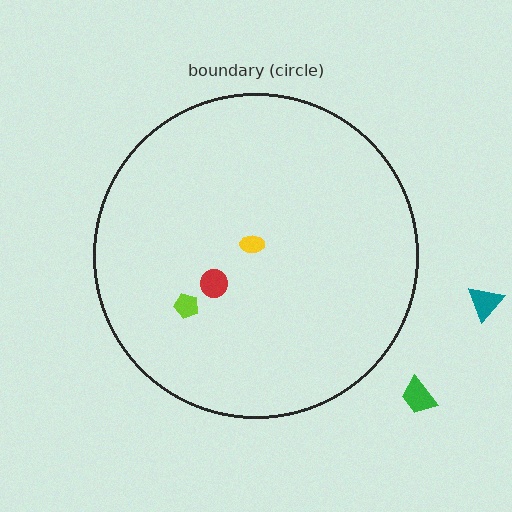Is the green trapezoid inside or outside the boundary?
Outside.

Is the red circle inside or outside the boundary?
Inside.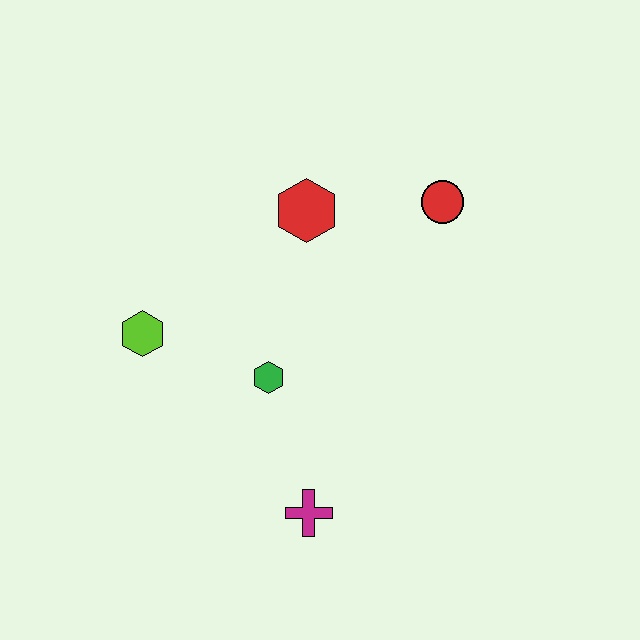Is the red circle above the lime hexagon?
Yes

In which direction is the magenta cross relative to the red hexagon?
The magenta cross is below the red hexagon.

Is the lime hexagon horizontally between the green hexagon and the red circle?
No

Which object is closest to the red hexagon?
The red circle is closest to the red hexagon.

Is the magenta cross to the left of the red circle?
Yes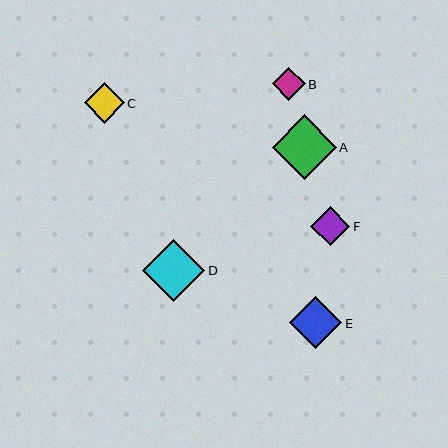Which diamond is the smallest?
Diamond B is the smallest with a size of approximately 33 pixels.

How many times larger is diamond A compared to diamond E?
Diamond A is approximately 1.2 times the size of diamond E.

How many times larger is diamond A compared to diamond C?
Diamond A is approximately 1.6 times the size of diamond C.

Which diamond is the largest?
Diamond A is the largest with a size of approximately 64 pixels.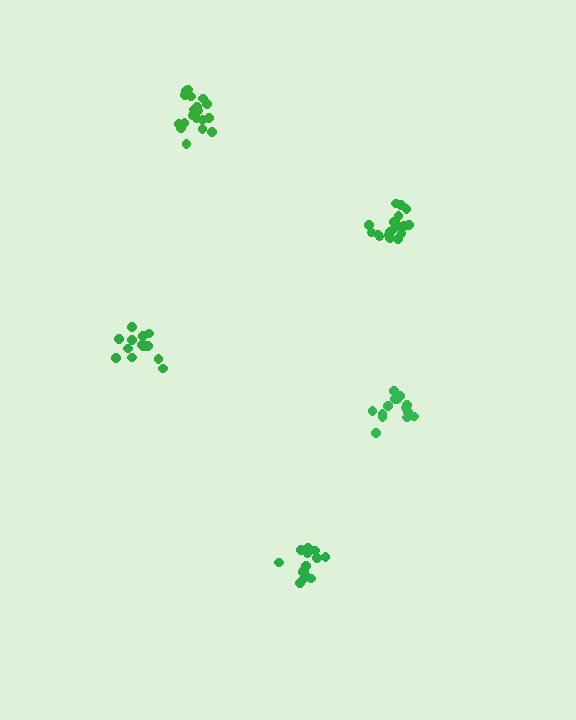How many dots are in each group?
Group 1: 19 dots, Group 2: 17 dots, Group 3: 19 dots, Group 4: 14 dots, Group 5: 14 dots (83 total).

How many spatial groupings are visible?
There are 5 spatial groupings.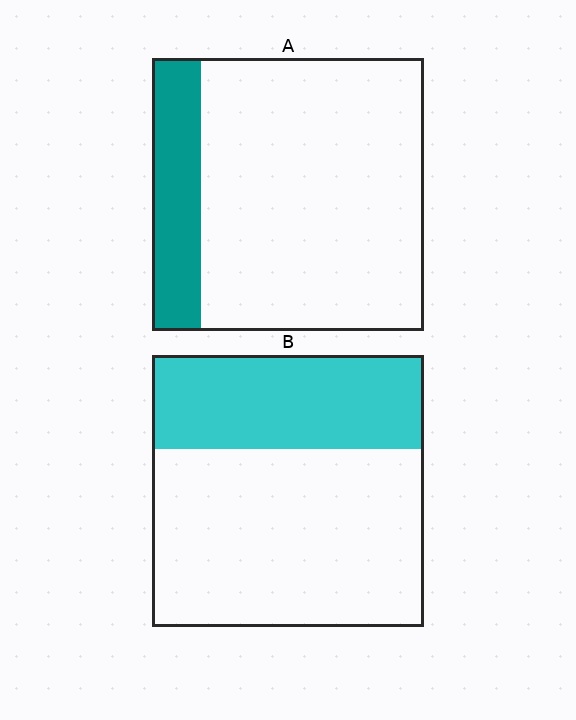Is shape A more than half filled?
No.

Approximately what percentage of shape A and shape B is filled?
A is approximately 20% and B is approximately 35%.